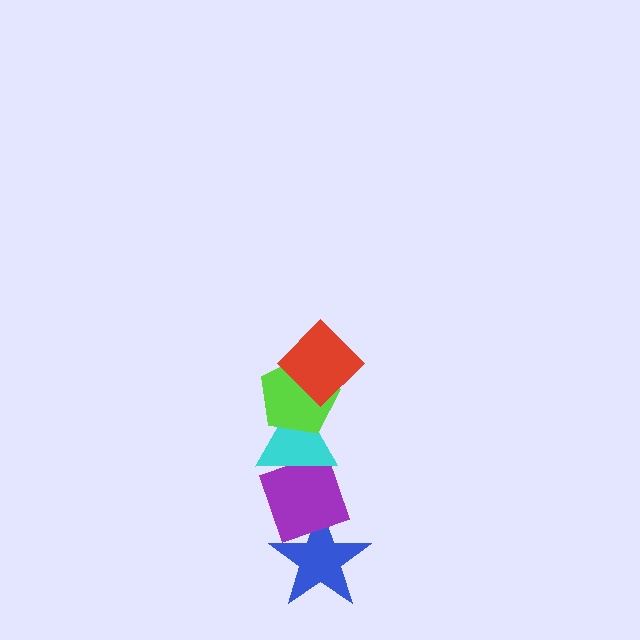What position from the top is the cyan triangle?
The cyan triangle is 3rd from the top.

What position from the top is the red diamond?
The red diamond is 1st from the top.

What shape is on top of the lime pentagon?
The red diamond is on top of the lime pentagon.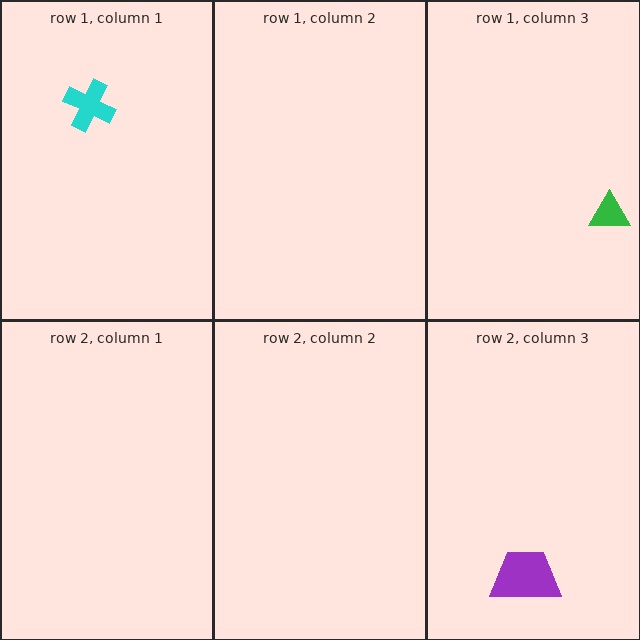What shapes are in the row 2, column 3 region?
The purple trapezoid.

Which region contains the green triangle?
The row 1, column 3 region.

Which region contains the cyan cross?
The row 1, column 1 region.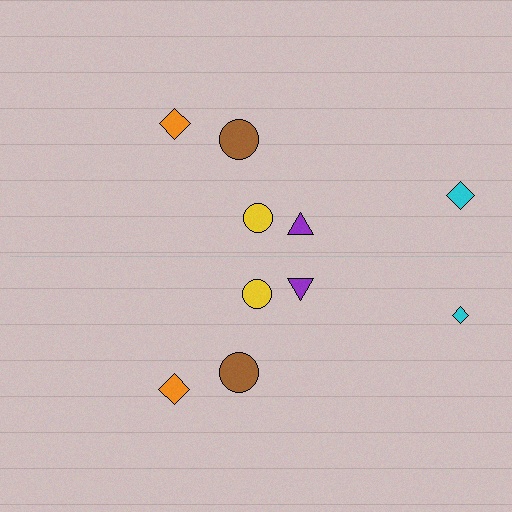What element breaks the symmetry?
The cyan diamond on the bottom side has a different size than its mirror counterpart.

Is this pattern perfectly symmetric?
No, the pattern is not perfectly symmetric. The cyan diamond on the bottom side has a different size than its mirror counterpart.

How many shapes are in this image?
There are 10 shapes in this image.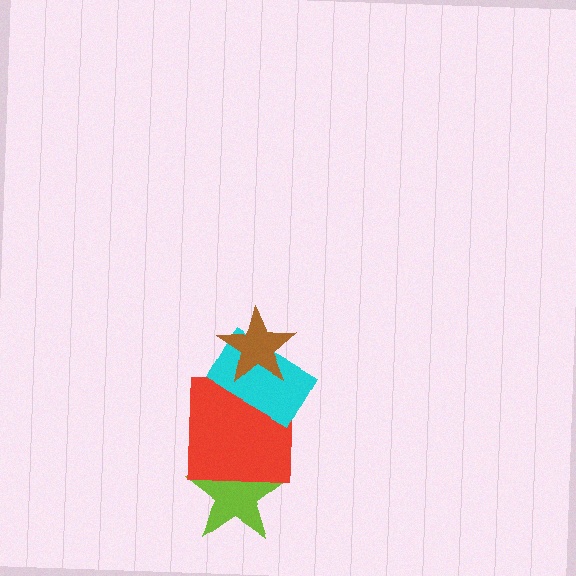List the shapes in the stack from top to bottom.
From top to bottom: the brown star, the cyan rectangle, the red square, the lime star.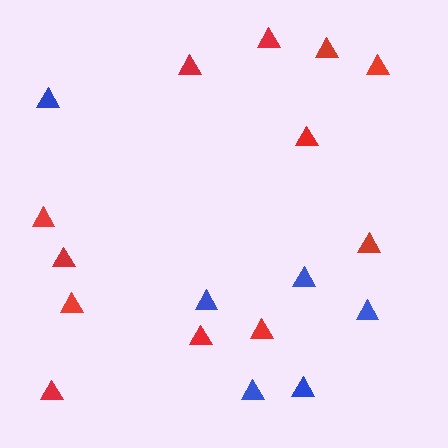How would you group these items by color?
There are 2 groups: one group of red triangles (12) and one group of blue triangles (6).